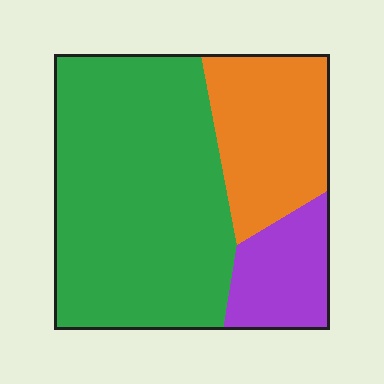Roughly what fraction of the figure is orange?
Orange covers 24% of the figure.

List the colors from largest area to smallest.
From largest to smallest: green, orange, purple.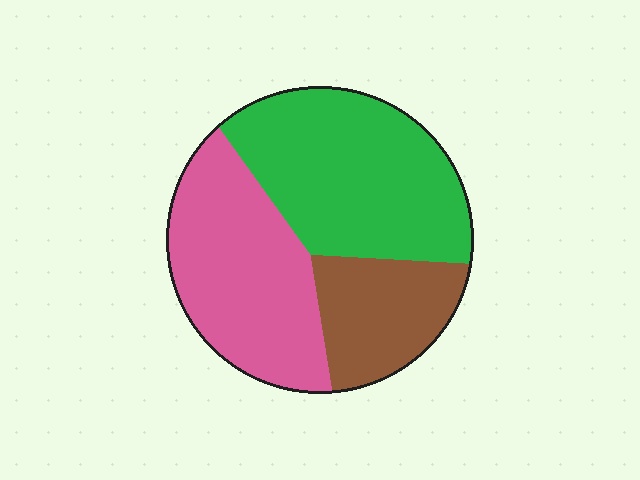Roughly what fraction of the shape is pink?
Pink takes up about three eighths (3/8) of the shape.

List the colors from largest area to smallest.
From largest to smallest: green, pink, brown.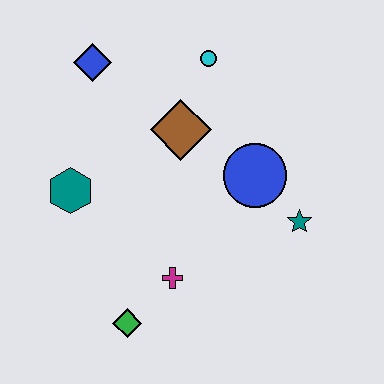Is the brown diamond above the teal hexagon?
Yes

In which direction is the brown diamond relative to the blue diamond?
The brown diamond is to the right of the blue diamond.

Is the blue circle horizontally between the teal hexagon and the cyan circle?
No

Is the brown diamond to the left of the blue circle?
Yes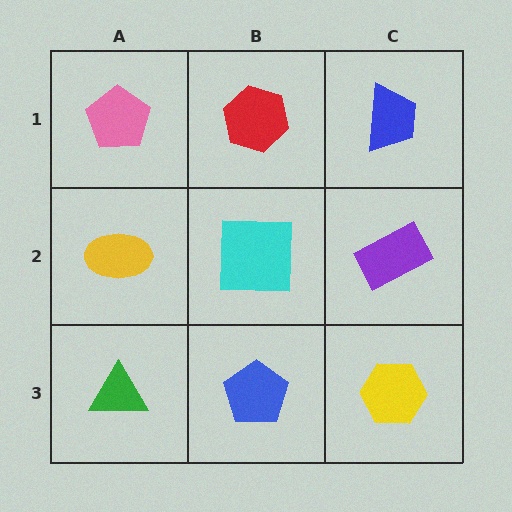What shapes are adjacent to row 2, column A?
A pink pentagon (row 1, column A), a green triangle (row 3, column A), a cyan square (row 2, column B).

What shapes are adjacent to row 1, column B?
A cyan square (row 2, column B), a pink pentagon (row 1, column A), a blue trapezoid (row 1, column C).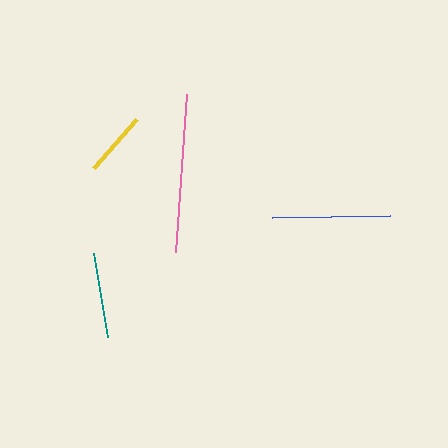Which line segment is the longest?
The pink line is the longest at approximately 158 pixels.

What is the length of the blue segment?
The blue segment is approximately 118 pixels long.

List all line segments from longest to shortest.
From longest to shortest: pink, blue, teal, yellow.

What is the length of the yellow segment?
The yellow segment is approximately 65 pixels long.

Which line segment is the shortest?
The yellow line is the shortest at approximately 65 pixels.